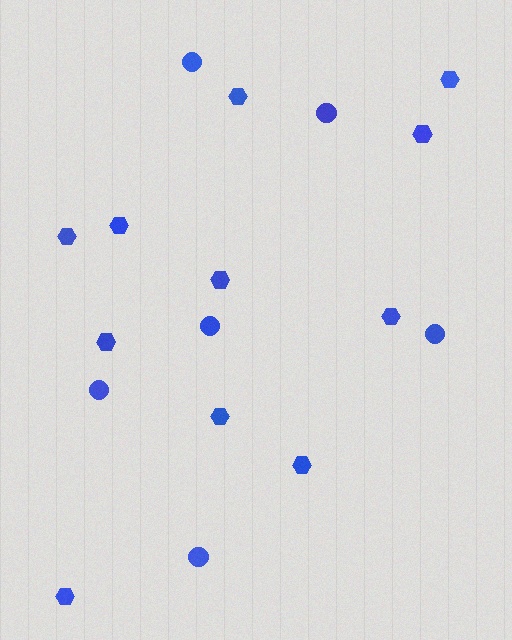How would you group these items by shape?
There are 2 groups: one group of circles (6) and one group of hexagons (11).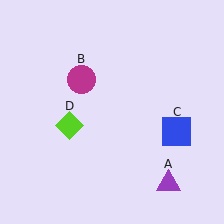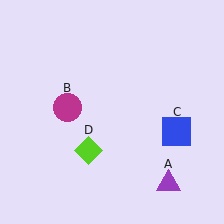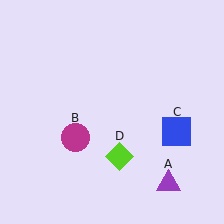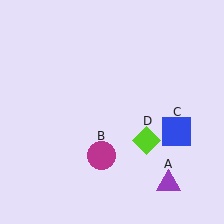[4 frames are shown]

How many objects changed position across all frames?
2 objects changed position: magenta circle (object B), lime diamond (object D).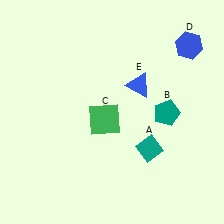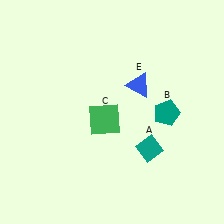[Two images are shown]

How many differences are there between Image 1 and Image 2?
There is 1 difference between the two images.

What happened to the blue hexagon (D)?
The blue hexagon (D) was removed in Image 2. It was in the top-right area of Image 1.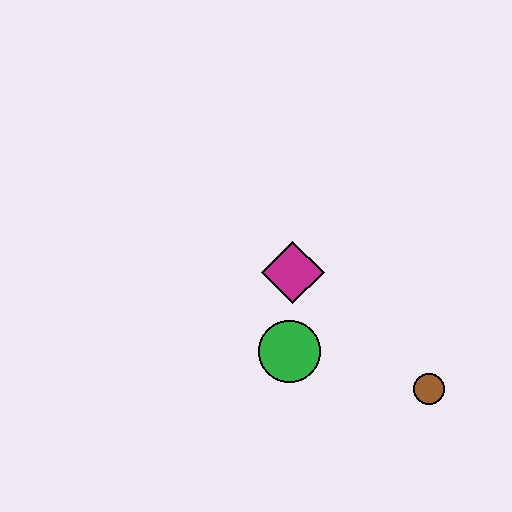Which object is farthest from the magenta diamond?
The brown circle is farthest from the magenta diamond.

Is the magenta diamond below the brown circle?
No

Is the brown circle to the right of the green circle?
Yes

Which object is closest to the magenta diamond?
The green circle is closest to the magenta diamond.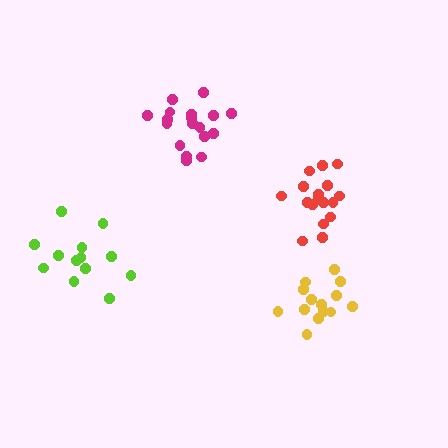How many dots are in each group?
Group 1: 18 dots, Group 2: 14 dots, Group 3: 13 dots, Group 4: 17 dots (62 total).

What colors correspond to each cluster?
The clusters are colored: magenta, yellow, lime, red.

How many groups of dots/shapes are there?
There are 4 groups.